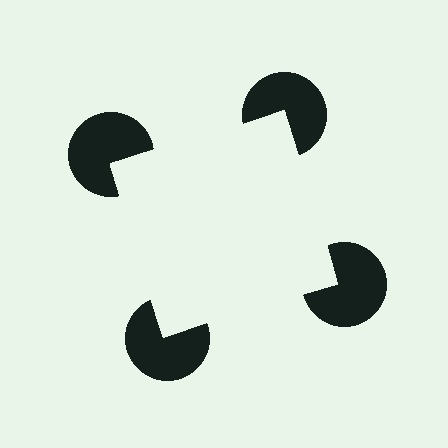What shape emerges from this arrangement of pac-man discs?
An illusory square — its edges are inferred from the aligned wedge cuts in the pac-man discs, not physically drawn.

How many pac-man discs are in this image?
There are 4 — one at each vertex of the illusory square.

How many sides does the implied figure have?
4 sides.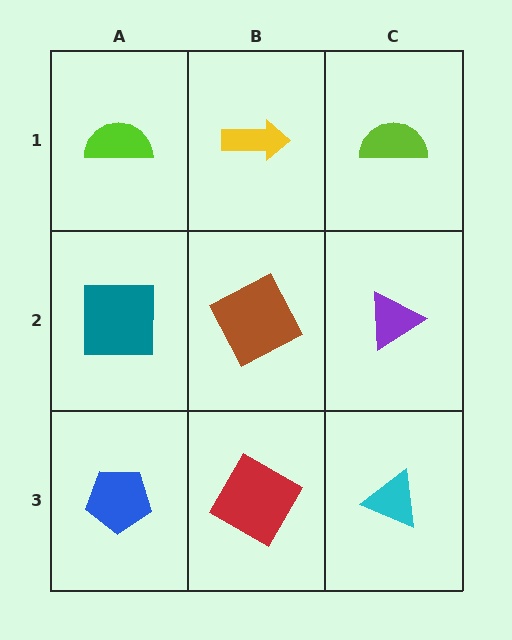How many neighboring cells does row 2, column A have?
3.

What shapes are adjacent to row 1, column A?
A teal square (row 2, column A), a yellow arrow (row 1, column B).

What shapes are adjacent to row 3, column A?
A teal square (row 2, column A), a red square (row 3, column B).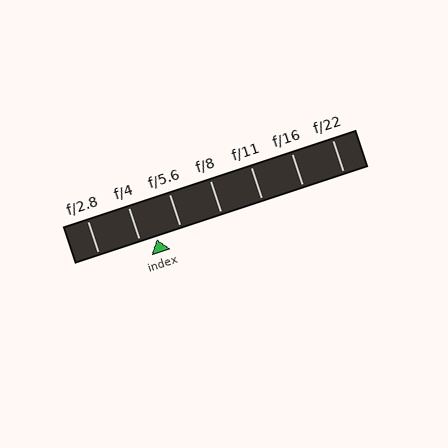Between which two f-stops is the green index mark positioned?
The index mark is between f/4 and f/5.6.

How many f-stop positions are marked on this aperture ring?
There are 7 f-stop positions marked.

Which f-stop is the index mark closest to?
The index mark is closest to f/4.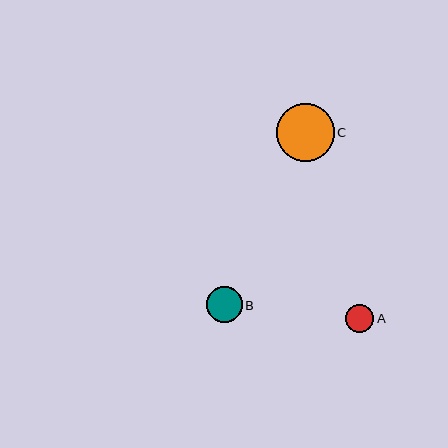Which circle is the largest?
Circle C is the largest with a size of approximately 58 pixels.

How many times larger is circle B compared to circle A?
Circle B is approximately 1.3 times the size of circle A.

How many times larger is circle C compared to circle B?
Circle C is approximately 1.6 times the size of circle B.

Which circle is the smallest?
Circle A is the smallest with a size of approximately 28 pixels.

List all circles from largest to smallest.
From largest to smallest: C, B, A.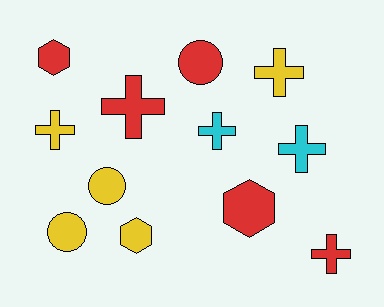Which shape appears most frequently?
Cross, with 6 objects.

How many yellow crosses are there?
There are 2 yellow crosses.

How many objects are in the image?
There are 12 objects.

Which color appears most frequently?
Red, with 5 objects.